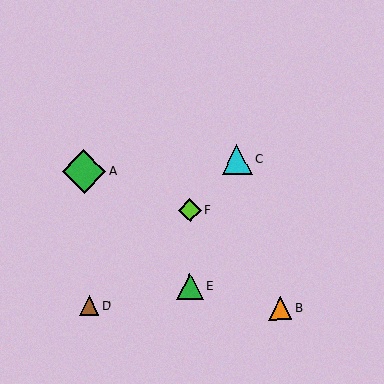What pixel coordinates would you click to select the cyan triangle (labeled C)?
Click at (237, 160) to select the cyan triangle C.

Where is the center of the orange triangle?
The center of the orange triangle is at (280, 309).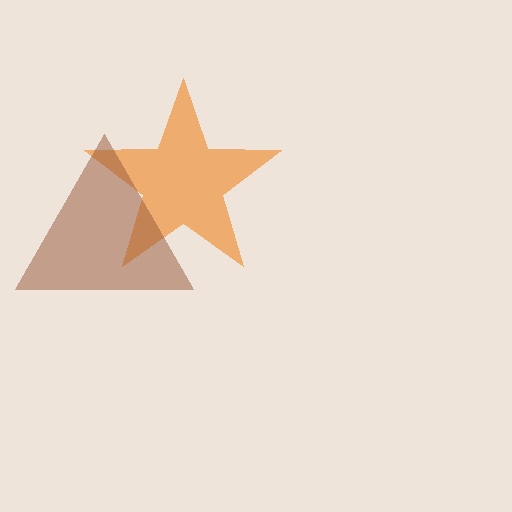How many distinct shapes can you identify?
There are 2 distinct shapes: an orange star, a brown triangle.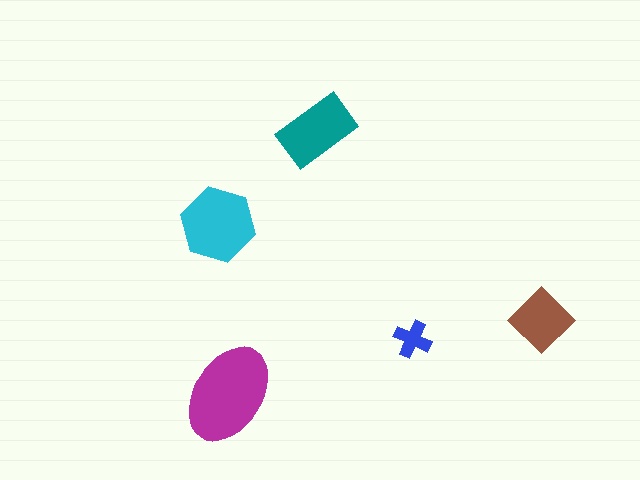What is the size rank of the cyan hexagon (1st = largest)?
2nd.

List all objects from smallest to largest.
The blue cross, the brown diamond, the teal rectangle, the cyan hexagon, the magenta ellipse.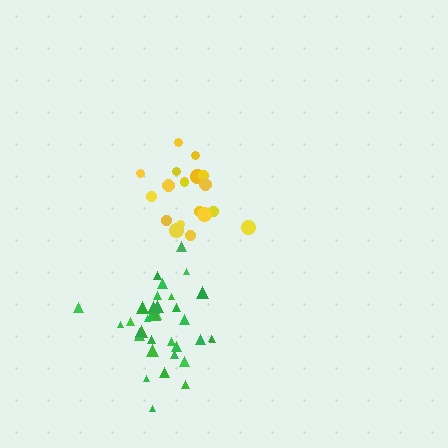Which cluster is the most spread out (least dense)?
Green.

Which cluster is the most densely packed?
Yellow.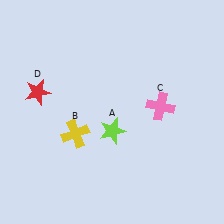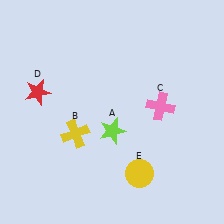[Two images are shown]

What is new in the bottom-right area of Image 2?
A yellow circle (E) was added in the bottom-right area of Image 2.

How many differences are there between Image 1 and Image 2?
There is 1 difference between the two images.